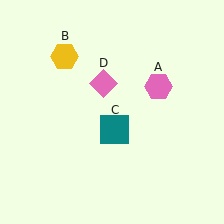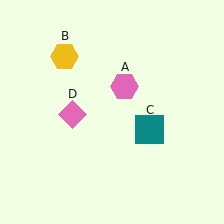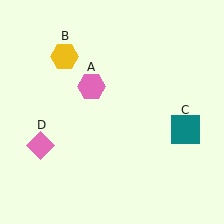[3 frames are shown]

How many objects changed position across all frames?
3 objects changed position: pink hexagon (object A), teal square (object C), pink diamond (object D).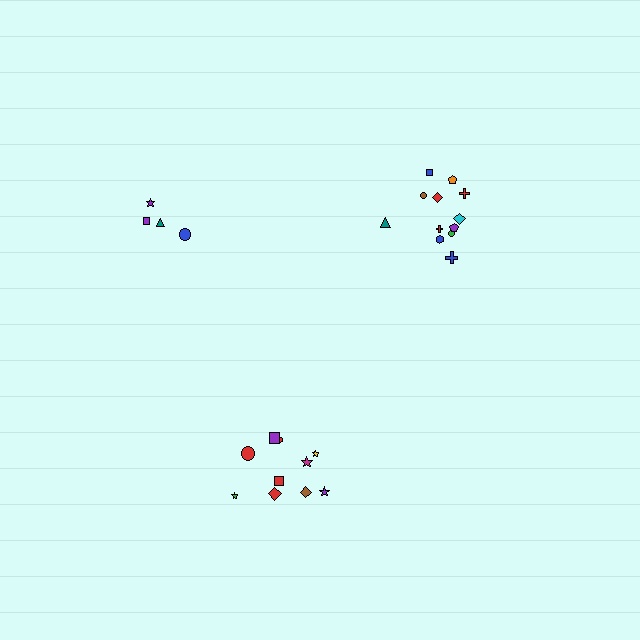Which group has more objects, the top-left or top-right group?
The top-right group.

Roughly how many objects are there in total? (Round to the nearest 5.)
Roughly 25 objects in total.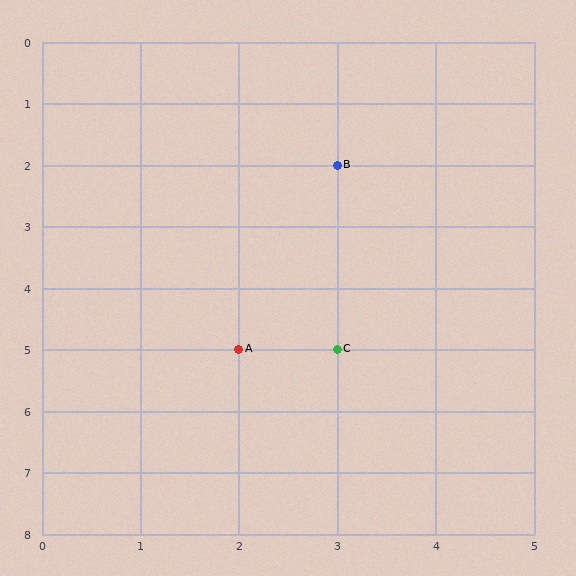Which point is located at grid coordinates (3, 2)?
Point B is at (3, 2).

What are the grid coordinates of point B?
Point B is at grid coordinates (3, 2).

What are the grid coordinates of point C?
Point C is at grid coordinates (3, 5).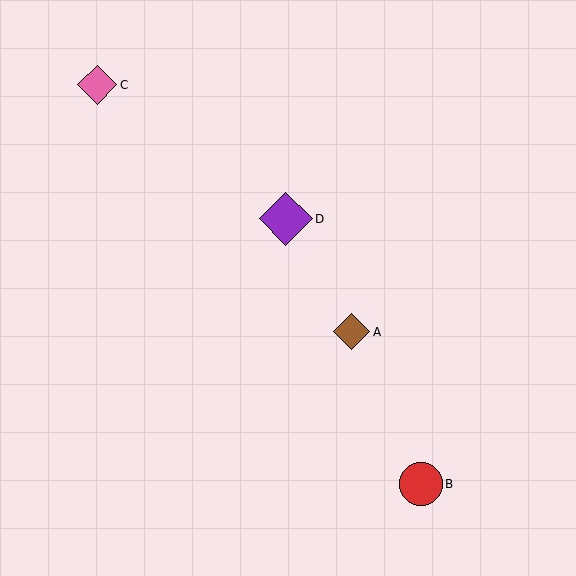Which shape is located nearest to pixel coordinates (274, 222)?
The purple diamond (labeled D) at (286, 219) is nearest to that location.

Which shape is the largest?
The purple diamond (labeled D) is the largest.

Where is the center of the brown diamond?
The center of the brown diamond is at (351, 332).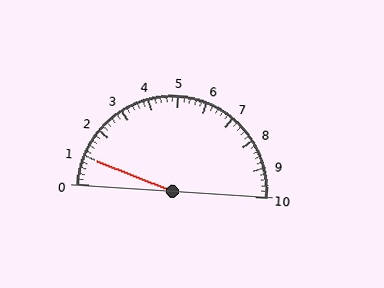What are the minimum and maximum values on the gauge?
The gauge ranges from 0 to 10.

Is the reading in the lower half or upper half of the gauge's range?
The reading is in the lower half of the range (0 to 10).